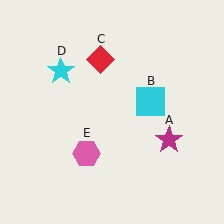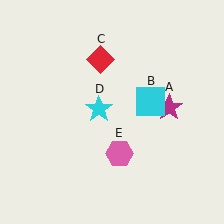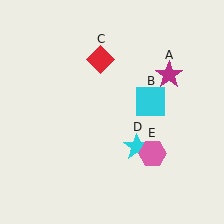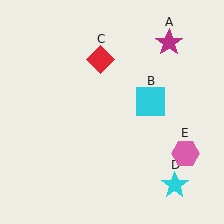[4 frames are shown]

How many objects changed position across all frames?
3 objects changed position: magenta star (object A), cyan star (object D), pink hexagon (object E).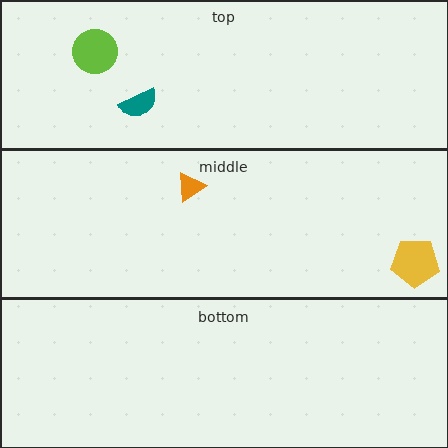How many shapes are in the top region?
2.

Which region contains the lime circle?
The top region.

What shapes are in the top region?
The teal semicircle, the lime circle.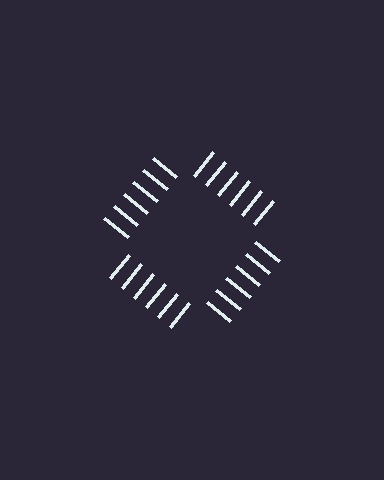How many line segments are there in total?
24 — 6 along each of the 4 edges.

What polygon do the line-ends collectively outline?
An illusory square — the line segments terminate on its edges but no continuous stroke is drawn.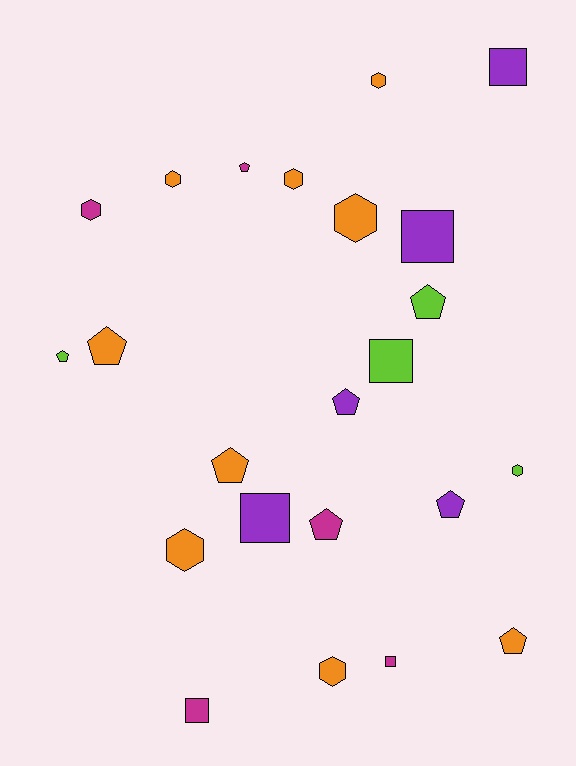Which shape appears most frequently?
Pentagon, with 9 objects.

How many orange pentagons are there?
There are 3 orange pentagons.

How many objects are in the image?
There are 23 objects.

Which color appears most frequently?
Orange, with 9 objects.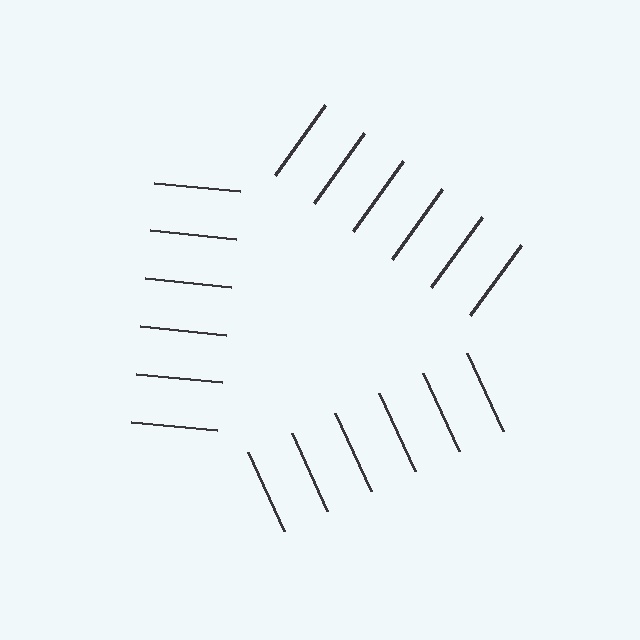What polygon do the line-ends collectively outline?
An illusory triangle — the line segments terminate on its edges but no continuous stroke is drawn.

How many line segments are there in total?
18 — 6 along each of the 3 edges.